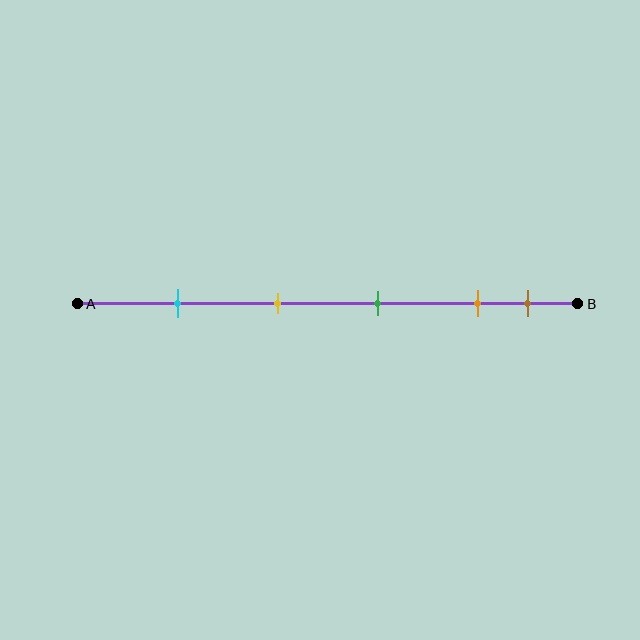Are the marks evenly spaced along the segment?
No, the marks are not evenly spaced.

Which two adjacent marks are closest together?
The orange and brown marks are the closest adjacent pair.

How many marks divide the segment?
There are 5 marks dividing the segment.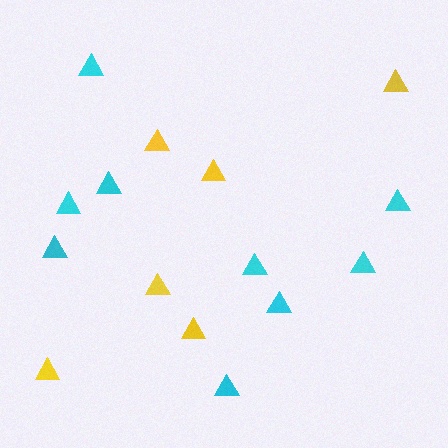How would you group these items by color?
There are 2 groups: one group of yellow triangles (6) and one group of cyan triangles (9).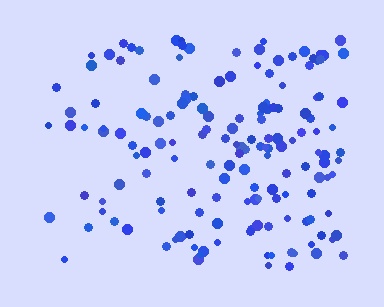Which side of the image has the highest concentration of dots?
The right.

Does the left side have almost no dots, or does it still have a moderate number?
Still a moderate number, just noticeably fewer than the right.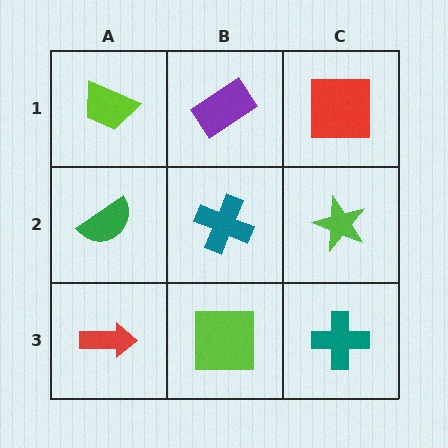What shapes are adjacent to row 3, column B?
A teal cross (row 2, column B), a red arrow (row 3, column A), a teal cross (row 3, column C).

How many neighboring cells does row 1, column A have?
2.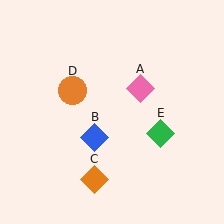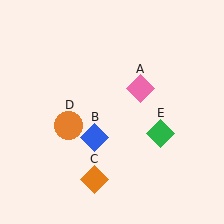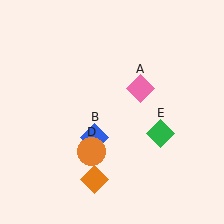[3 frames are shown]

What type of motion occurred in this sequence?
The orange circle (object D) rotated counterclockwise around the center of the scene.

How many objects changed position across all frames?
1 object changed position: orange circle (object D).